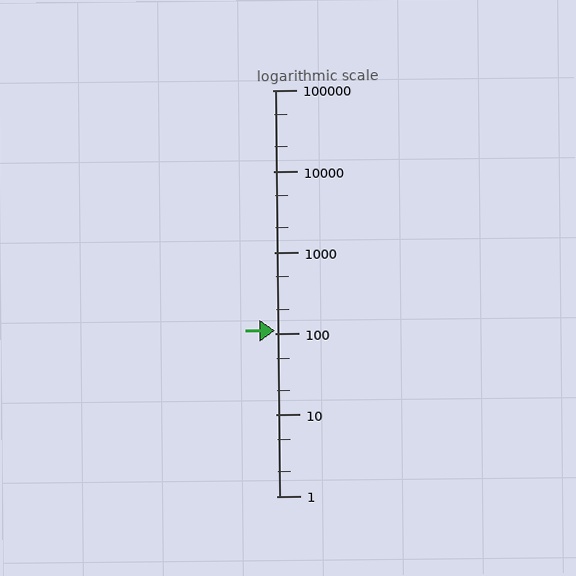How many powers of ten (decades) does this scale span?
The scale spans 5 decades, from 1 to 100000.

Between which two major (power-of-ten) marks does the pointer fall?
The pointer is between 100 and 1000.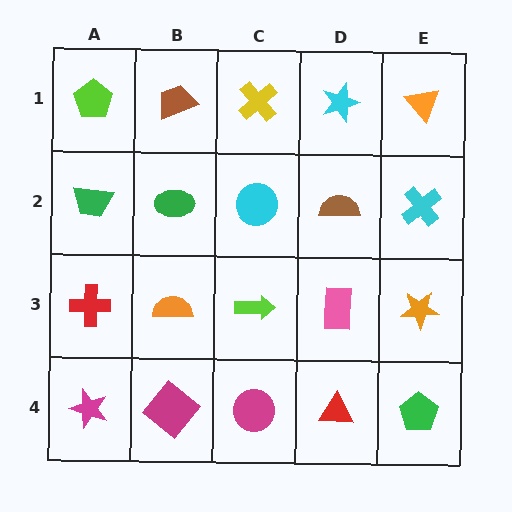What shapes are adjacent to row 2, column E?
An orange triangle (row 1, column E), an orange star (row 3, column E), a brown semicircle (row 2, column D).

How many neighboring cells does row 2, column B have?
4.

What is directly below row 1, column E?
A cyan cross.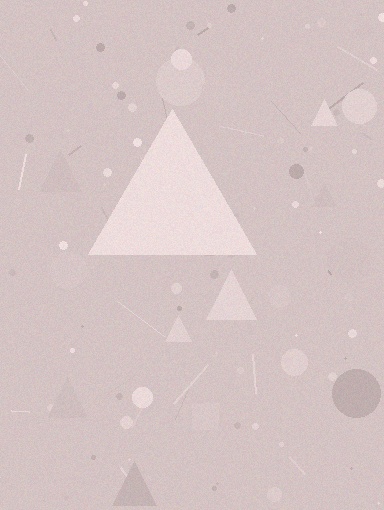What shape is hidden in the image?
A triangle is hidden in the image.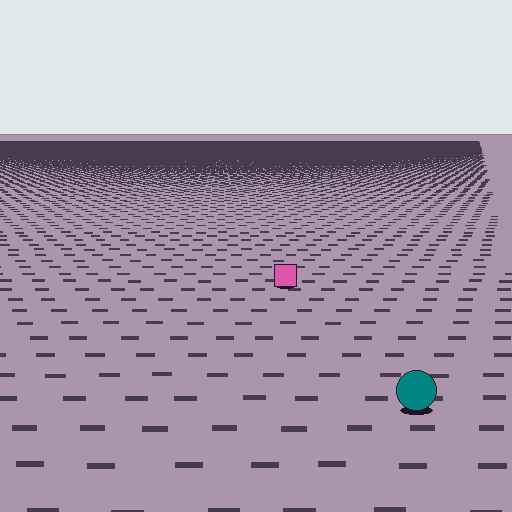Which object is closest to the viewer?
The teal circle is closest. The texture marks near it are larger and more spread out.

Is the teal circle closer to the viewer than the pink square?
Yes. The teal circle is closer — you can tell from the texture gradient: the ground texture is coarser near it.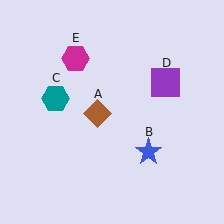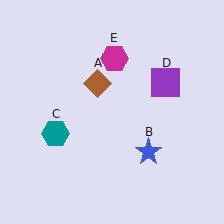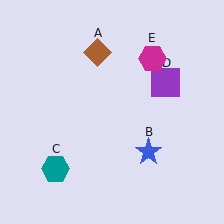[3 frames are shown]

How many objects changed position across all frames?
3 objects changed position: brown diamond (object A), teal hexagon (object C), magenta hexagon (object E).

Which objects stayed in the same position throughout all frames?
Blue star (object B) and purple square (object D) remained stationary.